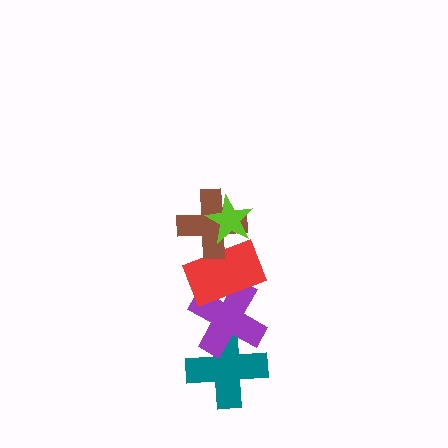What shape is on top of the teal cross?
The purple cross is on top of the teal cross.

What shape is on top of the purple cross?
The red rectangle is on top of the purple cross.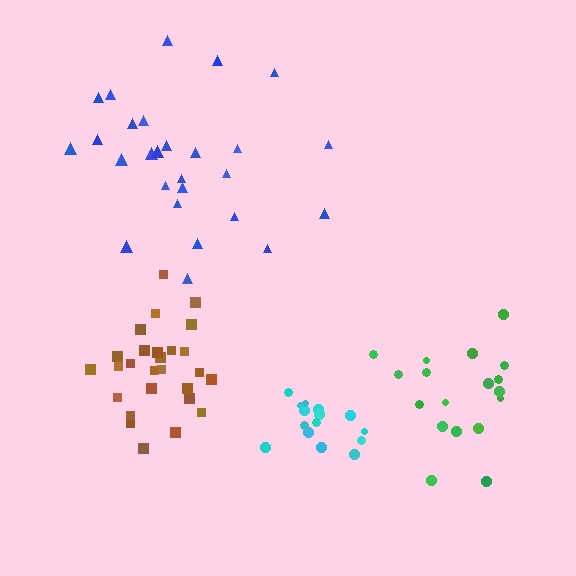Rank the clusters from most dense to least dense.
cyan, brown, green, blue.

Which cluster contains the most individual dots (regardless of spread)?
Blue (27).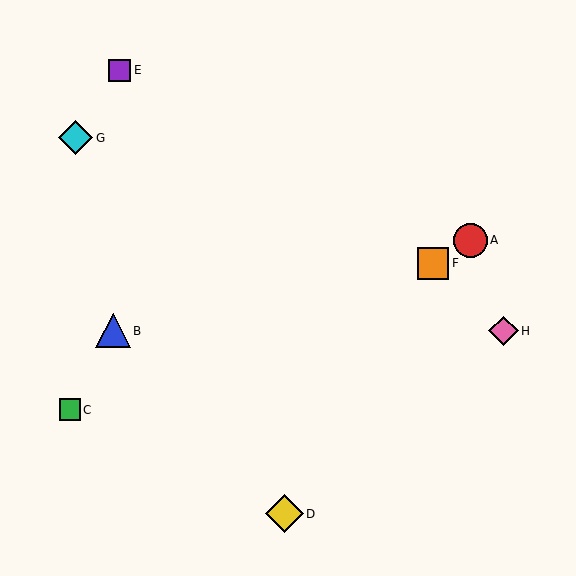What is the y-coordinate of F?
Object F is at y≈263.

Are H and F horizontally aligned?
No, H is at y≈331 and F is at y≈263.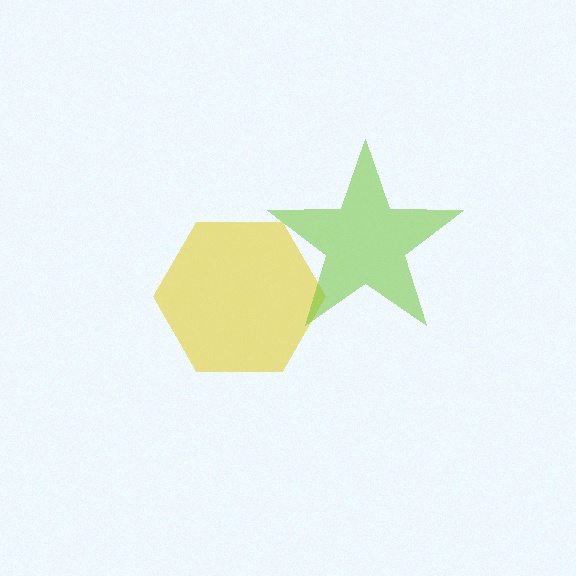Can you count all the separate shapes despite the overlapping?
Yes, there are 2 separate shapes.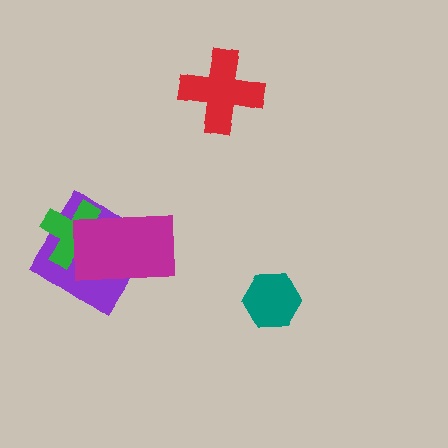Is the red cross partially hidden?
No, no other shape covers it.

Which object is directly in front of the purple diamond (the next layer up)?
The green cross is directly in front of the purple diamond.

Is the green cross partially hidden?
Yes, it is partially covered by another shape.